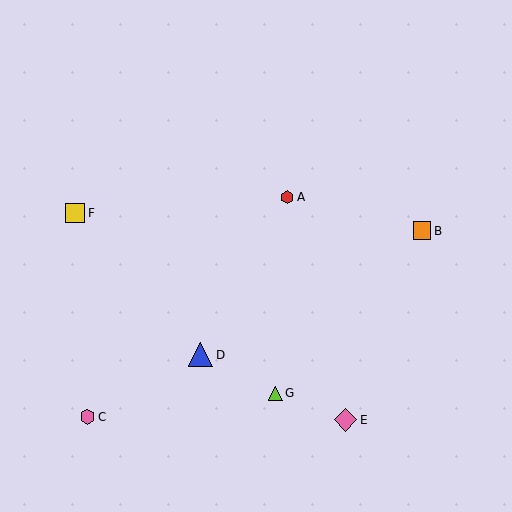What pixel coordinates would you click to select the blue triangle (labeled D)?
Click at (201, 355) to select the blue triangle D.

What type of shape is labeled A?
Shape A is a red hexagon.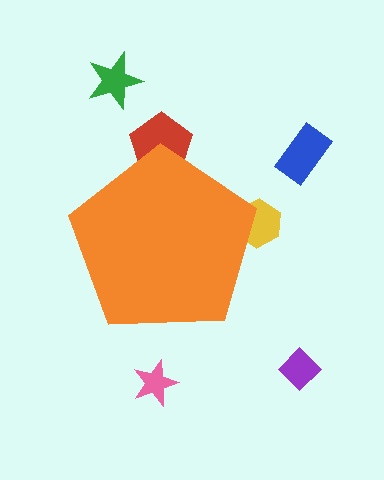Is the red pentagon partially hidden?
Yes, the red pentagon is partially hidden behind the orange pentagon.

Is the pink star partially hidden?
No, the pink star is fully visible.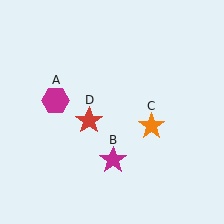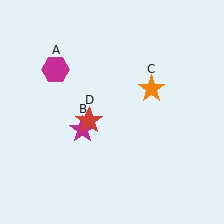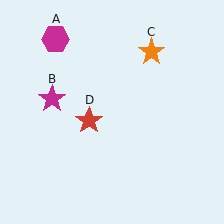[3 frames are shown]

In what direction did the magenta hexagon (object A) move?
The magenta hexagon (object A) moved up.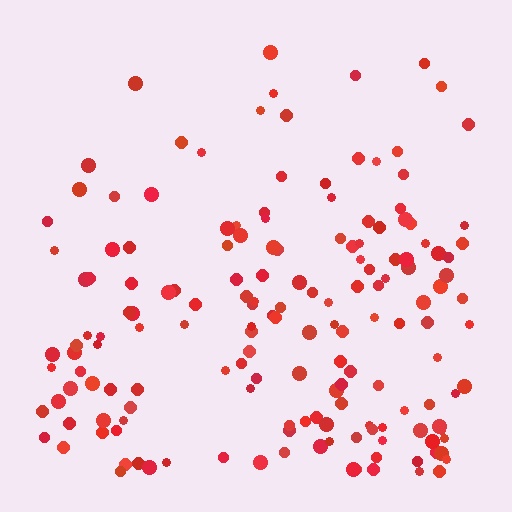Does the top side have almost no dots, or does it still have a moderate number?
Still a moderate number, just noticeably fewer than the bottom.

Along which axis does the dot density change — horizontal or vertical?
Vertical.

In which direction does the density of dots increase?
From top to bottom, with the bottom side densest.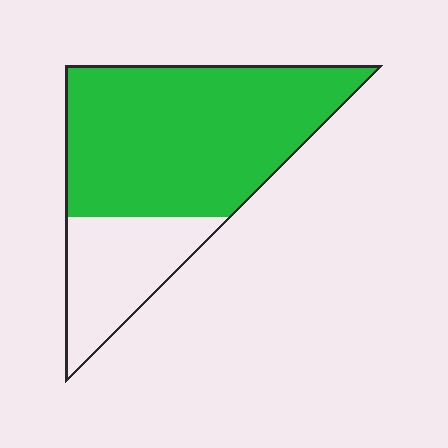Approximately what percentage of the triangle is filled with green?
Approximately 75%.